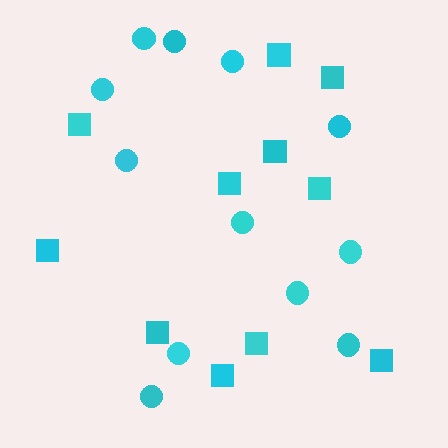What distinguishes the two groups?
There are 2 groups: one group of squares (11) and one group of circles (12).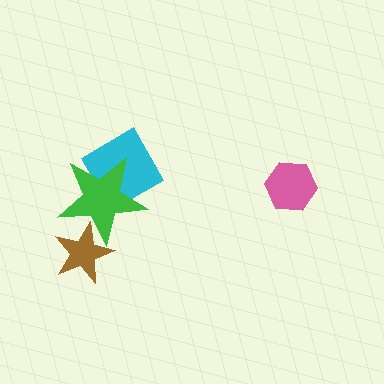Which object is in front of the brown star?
The green star is in front of the brown star.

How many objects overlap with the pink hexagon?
0 objects overlap with the pink hexagon.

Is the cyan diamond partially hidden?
Yes, it is partially covered by another shape.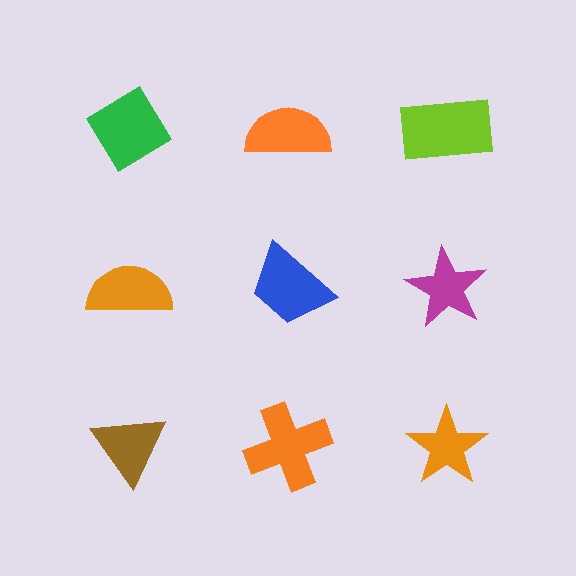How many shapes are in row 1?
3 shapes.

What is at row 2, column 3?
A magenta star.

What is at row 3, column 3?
An orange star.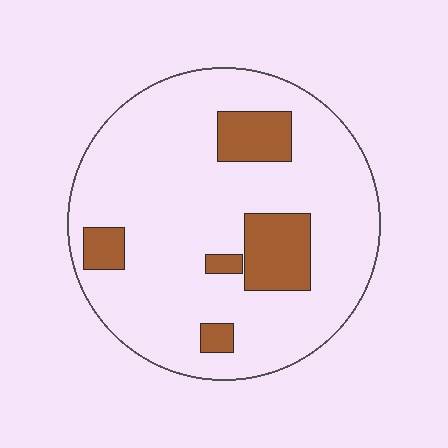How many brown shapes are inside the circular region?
5.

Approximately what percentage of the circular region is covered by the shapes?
Approximately 15%.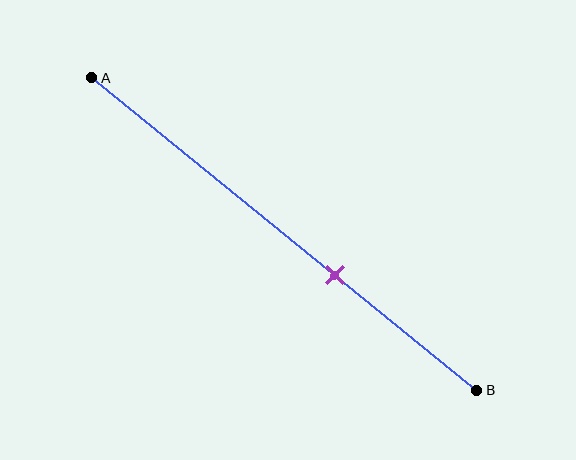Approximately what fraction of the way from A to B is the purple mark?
The purple mark is approximately 65% of the way from A to B.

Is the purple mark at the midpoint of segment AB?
No, the mark is at about 65% from A, not at the 50% midpoint.